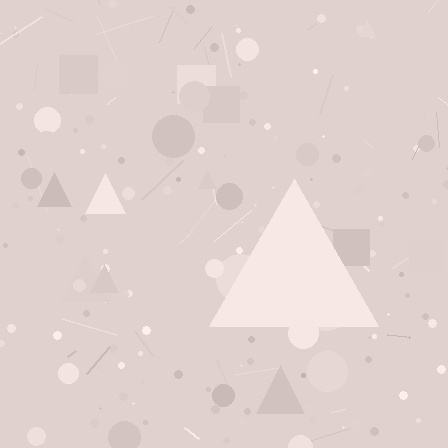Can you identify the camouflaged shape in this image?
The camouflaged shape is a triangle.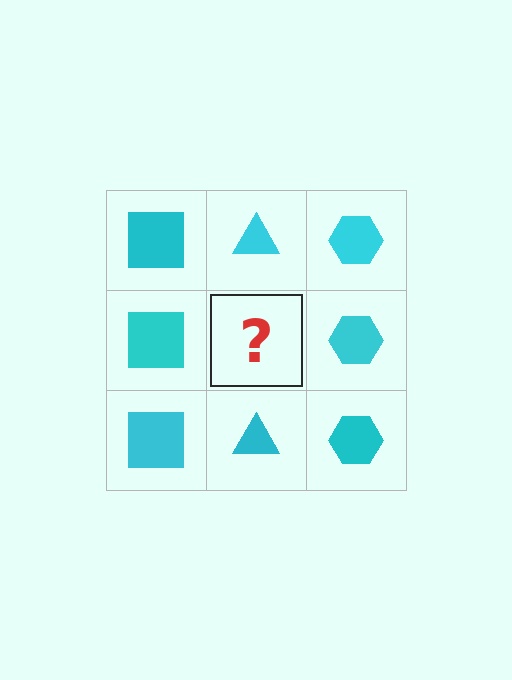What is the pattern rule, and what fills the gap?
The rule is that each column has a consistent shape. The gap should be filled with a cyan triangle.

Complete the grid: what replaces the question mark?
The question mark should be replaced with a cyan triangle.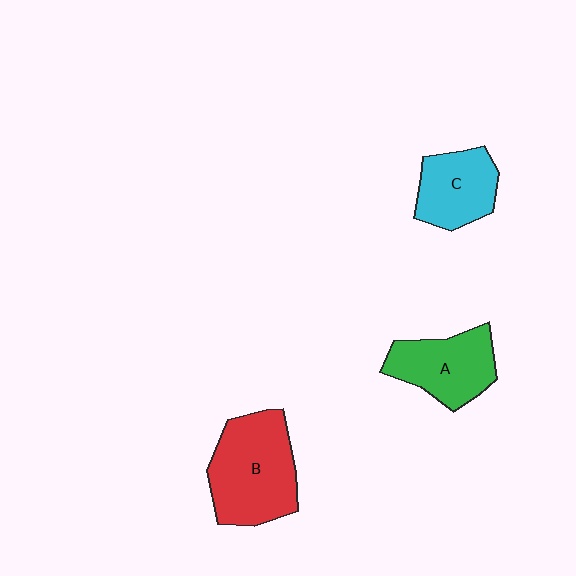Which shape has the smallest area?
Shape C (cyan).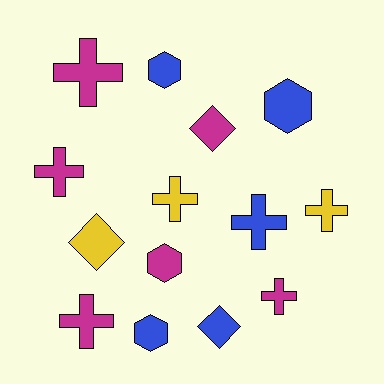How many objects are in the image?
There are 14 objects.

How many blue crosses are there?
There is 1 blue cross.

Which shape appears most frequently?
Cross, with 7 objects.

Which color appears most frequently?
Magenta, with 6 objects.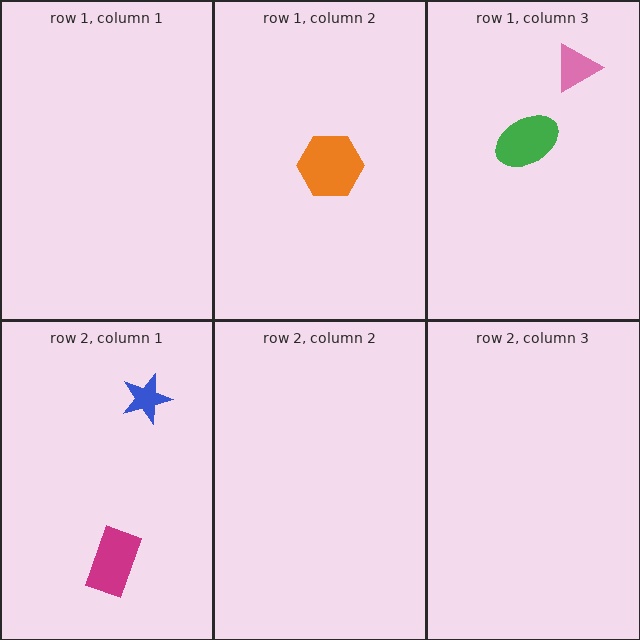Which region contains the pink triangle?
The row 1, column 3 region.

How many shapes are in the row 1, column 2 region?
1.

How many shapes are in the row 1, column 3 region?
2.